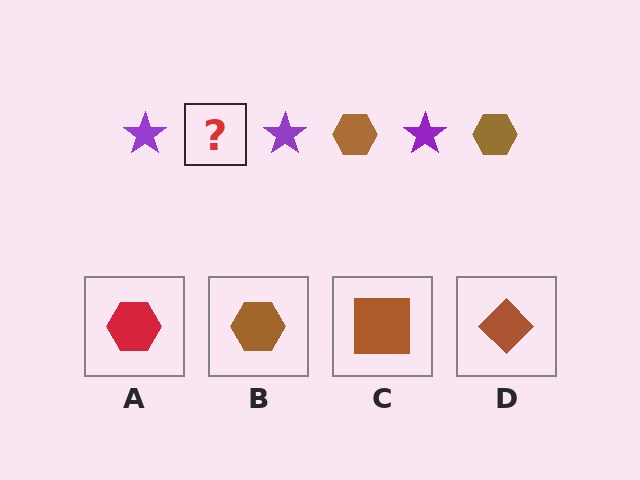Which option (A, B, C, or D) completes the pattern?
B.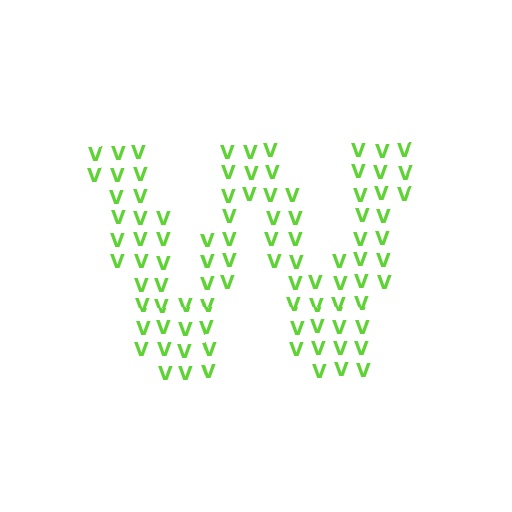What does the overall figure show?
The overall figure shows the letter W.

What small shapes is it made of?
It is made of small letter V's.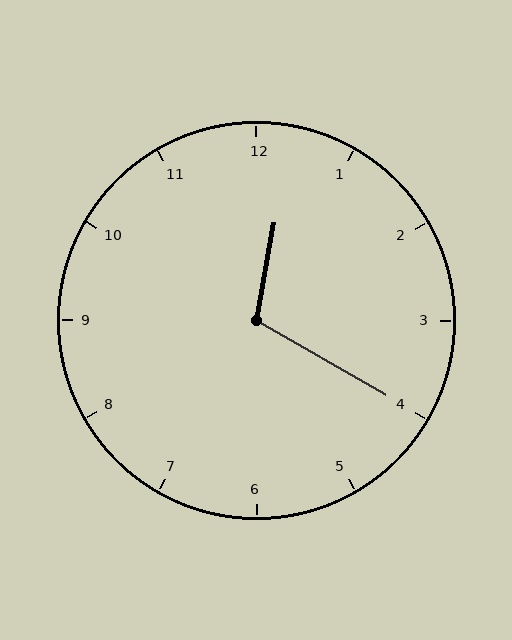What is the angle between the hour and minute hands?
Approximately 110 degrees.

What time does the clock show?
12:20.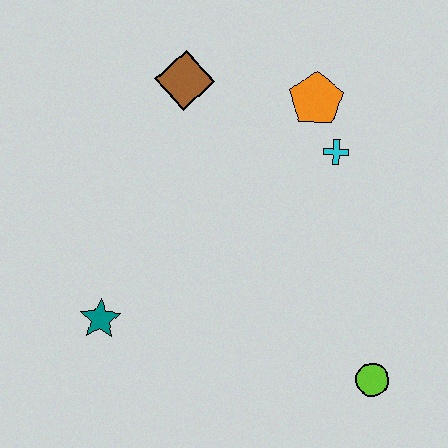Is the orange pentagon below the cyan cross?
No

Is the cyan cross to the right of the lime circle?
No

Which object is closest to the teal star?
The brown diamond is closest to the teal star.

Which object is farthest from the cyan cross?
The teal star is farthest from the cyan cross.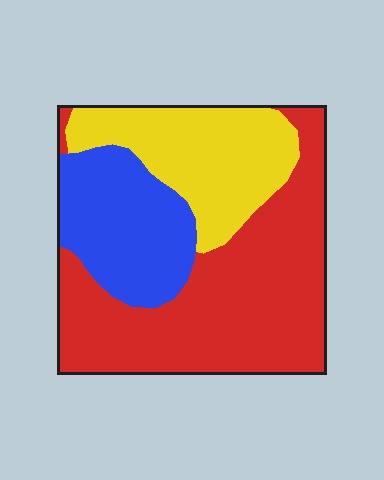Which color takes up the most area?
Red, at roughly 50%.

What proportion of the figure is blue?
Blue covers about 25% of the figure.